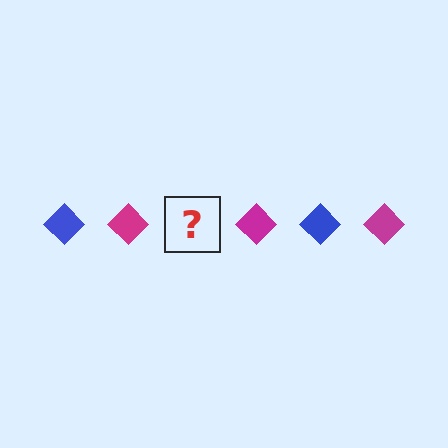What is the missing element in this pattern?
The missing element is a blue diamond.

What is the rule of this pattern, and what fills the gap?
The rule is that the pattern cycles through blue, magenta diamonds. The gap should be filled with a blue diamond.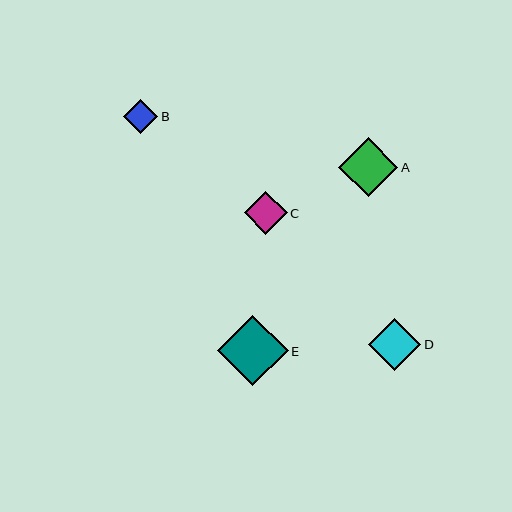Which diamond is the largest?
Diamond E is the largest with a size of approximately 70 pixels.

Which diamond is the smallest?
Diamond B is the smallest with a size of approximately 34 pixels.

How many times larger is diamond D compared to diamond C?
Diamond D is approximately 1.2 times the size of diamond C.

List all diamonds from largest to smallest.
From largest to smallest: E, A, D, C, B.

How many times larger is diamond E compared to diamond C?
Diamond E is approximately 1.6 times the size of diamond C.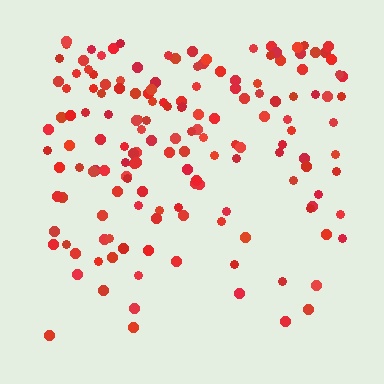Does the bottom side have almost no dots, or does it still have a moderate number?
Still a moderate number, just noticeably fewer than the top.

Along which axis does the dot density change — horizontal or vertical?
Vertical.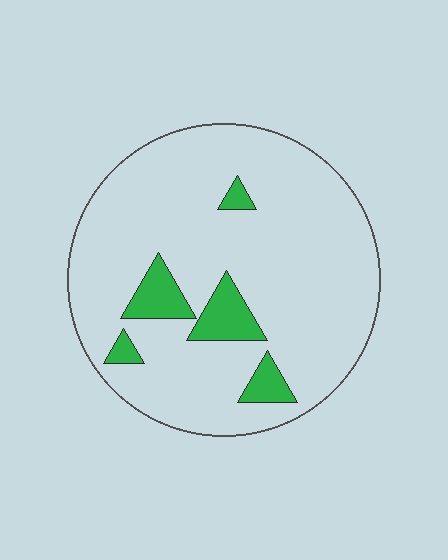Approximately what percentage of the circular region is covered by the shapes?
Approximately 10%.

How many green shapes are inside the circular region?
5.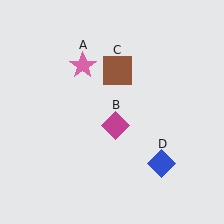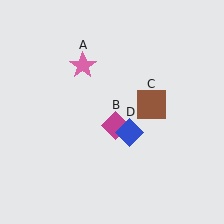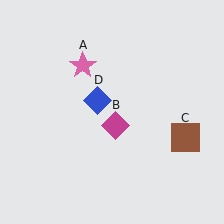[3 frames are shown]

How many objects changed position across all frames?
2 objects changed position: brown square (object C), blue diamond (object D).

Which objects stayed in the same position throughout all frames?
Pink star (object A) and magenta diamond (object B) remained stationary.